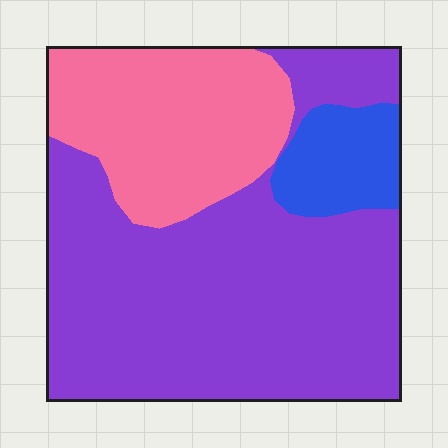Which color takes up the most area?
Purple, at roughly 65%.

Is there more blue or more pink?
Pink.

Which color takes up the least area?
Blue, at roughly 10%.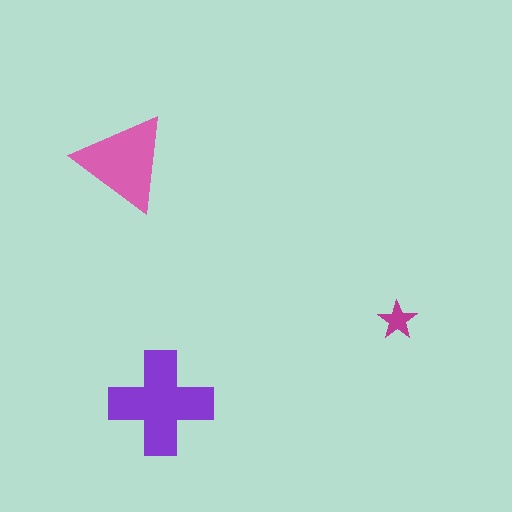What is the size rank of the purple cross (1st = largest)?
1st.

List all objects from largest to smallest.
The purple cross, the pink triangle, the magenta star.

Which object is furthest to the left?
The pink triangle is leftmost.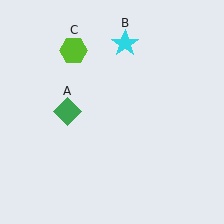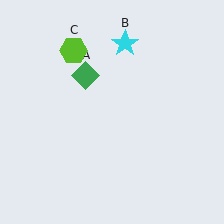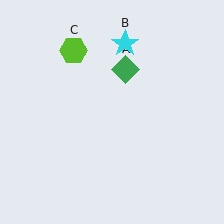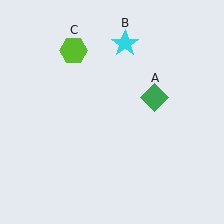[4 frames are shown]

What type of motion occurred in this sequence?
The green diamond (object A) rotated clockwise around the center of the scene.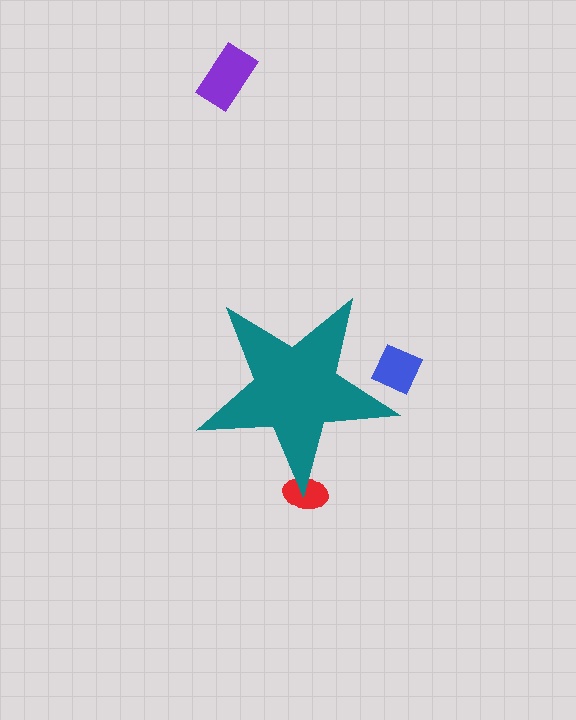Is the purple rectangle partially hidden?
No, the purple rectangle is fully visible.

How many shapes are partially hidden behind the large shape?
2 shapes are partially hidden.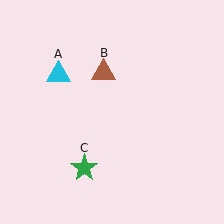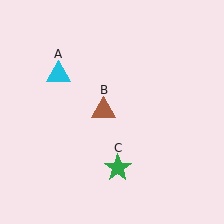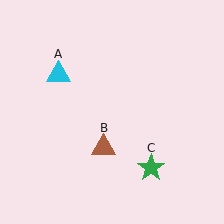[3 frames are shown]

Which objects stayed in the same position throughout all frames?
Cyan triangle (object A) remained stationary.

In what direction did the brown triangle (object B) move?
The brown triangle (object B) moved down.